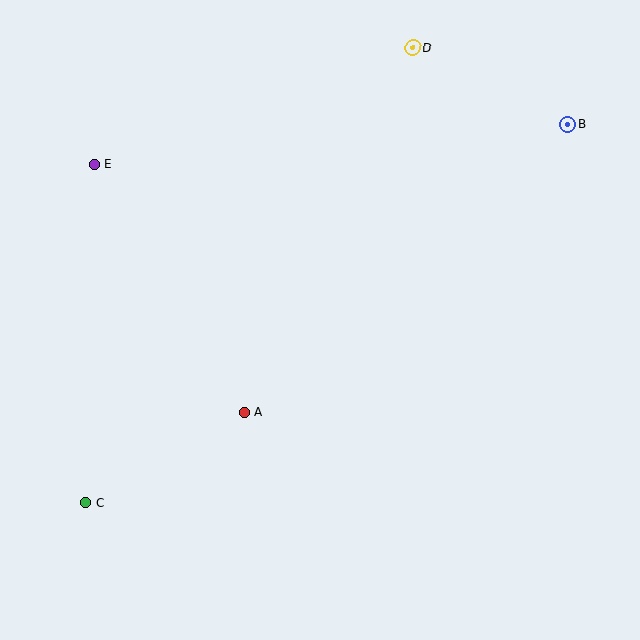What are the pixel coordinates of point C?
Point C is at (86, 503).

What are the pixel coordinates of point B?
Point B is at (568, 124).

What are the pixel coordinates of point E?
Point E is at (94, 164).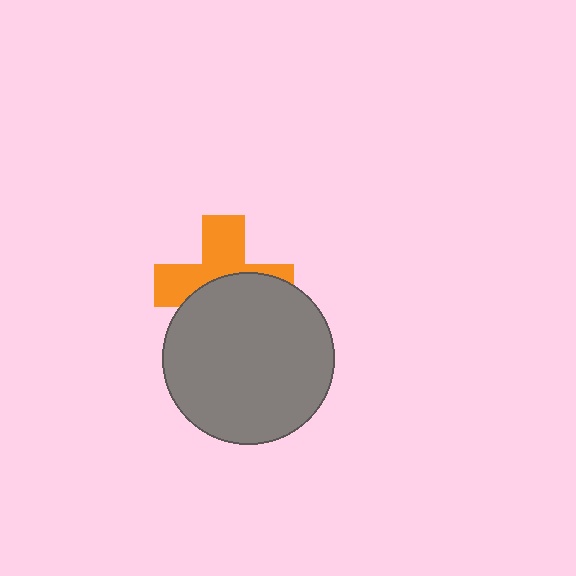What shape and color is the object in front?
The object in front is a gray circle.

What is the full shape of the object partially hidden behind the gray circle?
The partially hidden object is an orange cross.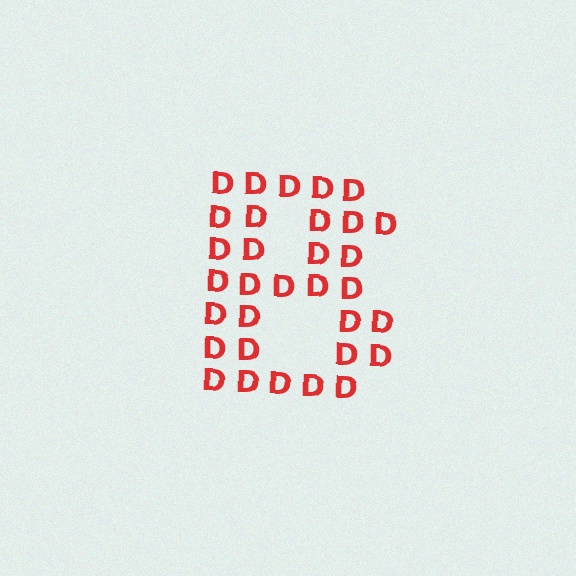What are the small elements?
The small elements are letter D's.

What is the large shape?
The large shape is the letter B.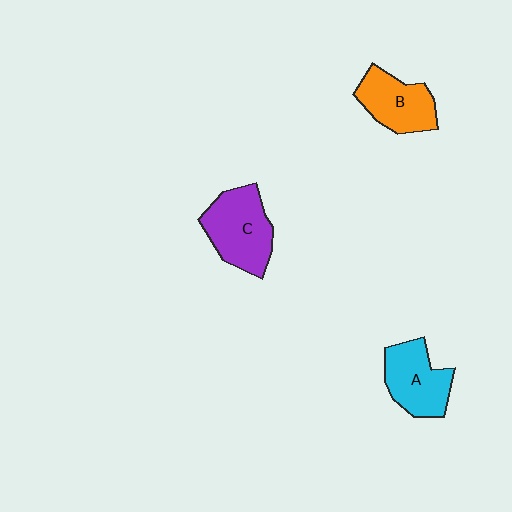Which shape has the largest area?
Shape C (purple).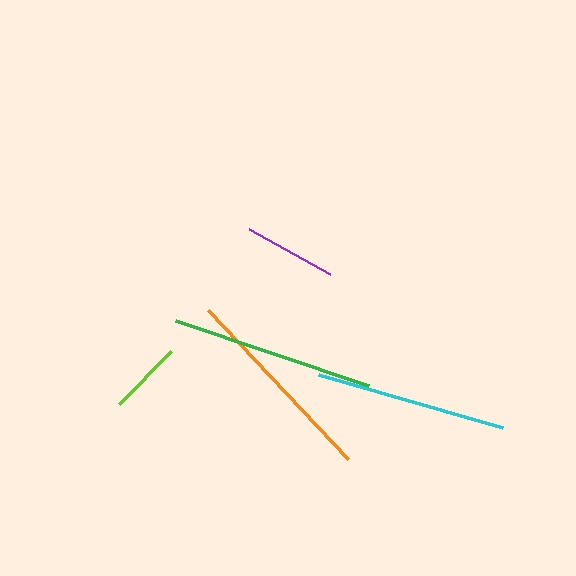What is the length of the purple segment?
The purple segment is approximately 93 pixels long.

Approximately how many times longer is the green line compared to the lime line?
The green line is approximately 2.7 times the length of the lime line.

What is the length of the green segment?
The green segment is approximately 203 pixels long.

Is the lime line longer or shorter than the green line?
The green line is longer than the lime line.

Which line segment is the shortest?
The lime line is the shortest at approximately 75 pixels.